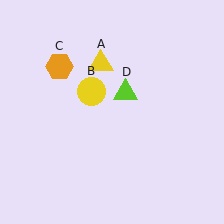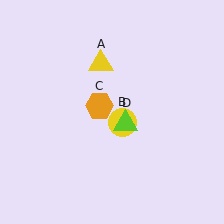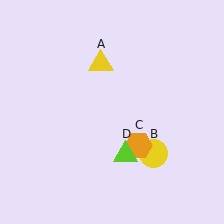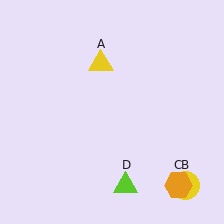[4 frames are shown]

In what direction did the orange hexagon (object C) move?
The orange hexagon (object C) moved down and to the right.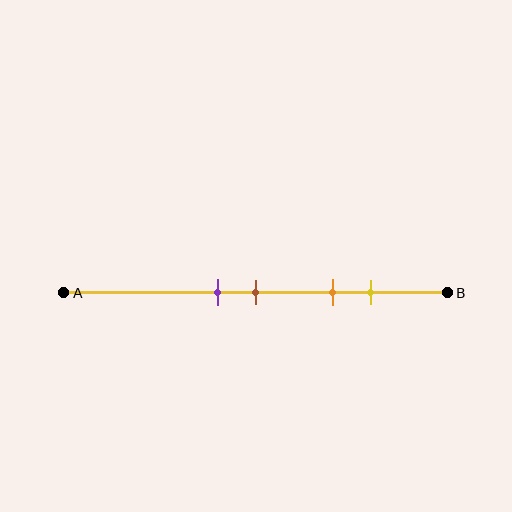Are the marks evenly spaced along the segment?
No, the marks are not evenly spaced.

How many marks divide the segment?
There are 4 marks dividing the segment.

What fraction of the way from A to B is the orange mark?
The orange mark is approximately 70% (0.7) of the way from A to B.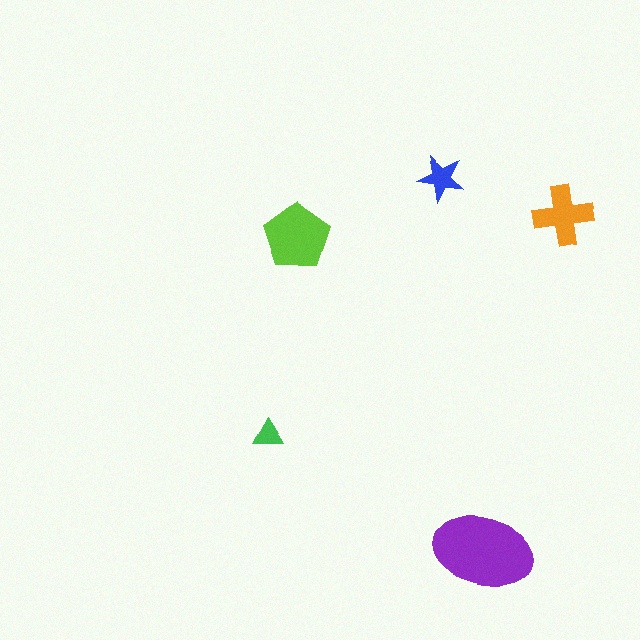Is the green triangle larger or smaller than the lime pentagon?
Smaller.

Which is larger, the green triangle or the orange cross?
The orange cross.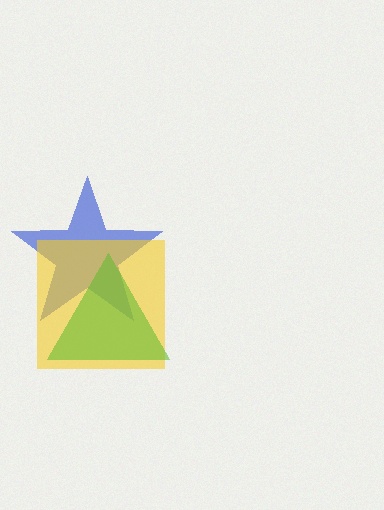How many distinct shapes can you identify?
There are 3 distinct shapes: a blue star, a yellow square, a lime triangle.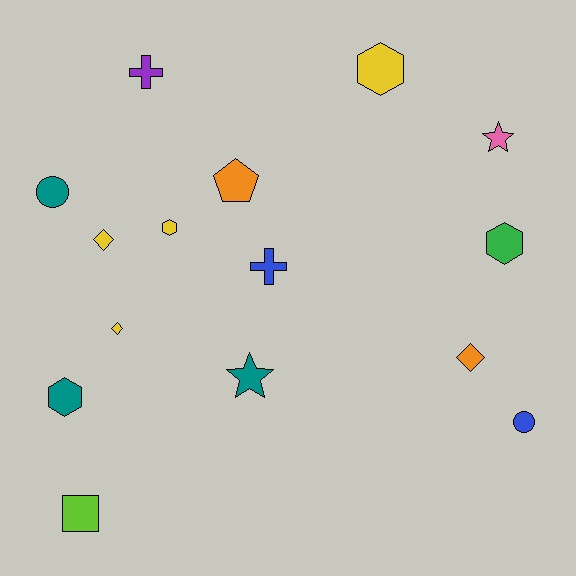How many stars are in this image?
There are 2 stars.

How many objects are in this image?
There are 15 objects.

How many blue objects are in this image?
There are 2 blue objects.